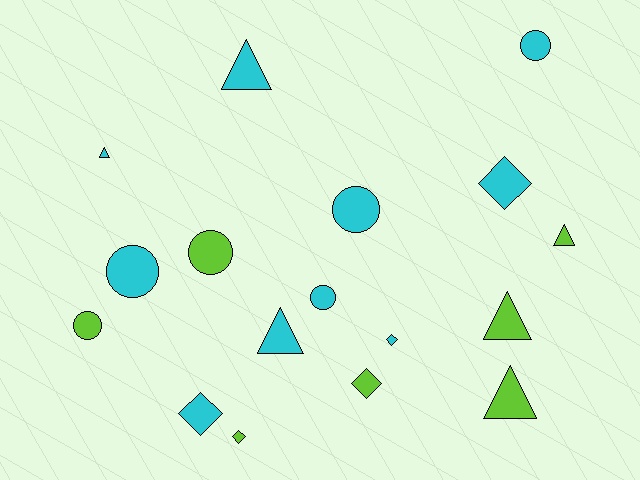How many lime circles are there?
There are 2 lime circles.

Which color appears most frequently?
Cyan, with 10 objects.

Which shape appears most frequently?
Triangle, with 6 objects.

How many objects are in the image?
There are 17 objects.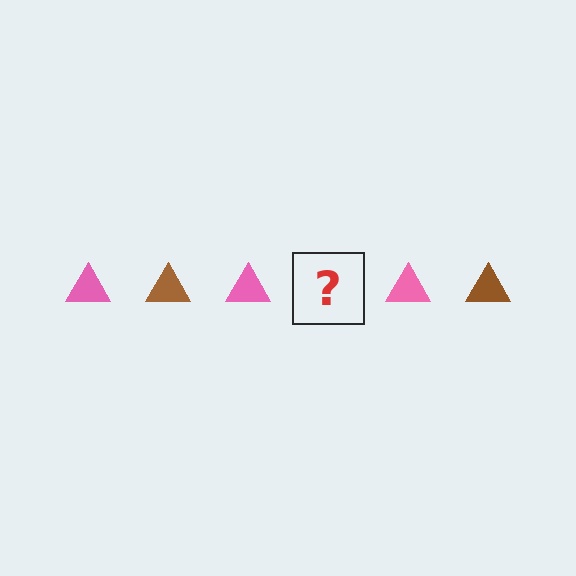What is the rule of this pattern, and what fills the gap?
The rule is that the pattern cycles through pink, brown triangles. The gap should be filled with a brown triangle.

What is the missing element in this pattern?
The missing element is a brown triangle.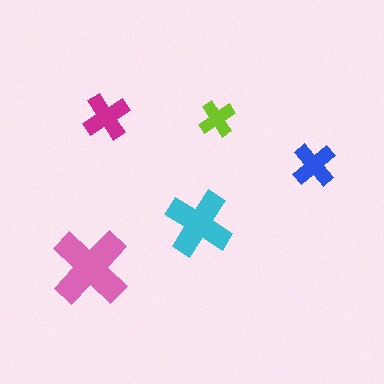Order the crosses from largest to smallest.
the pink one, the cyan one, the magenta one, the blue one, the lime one.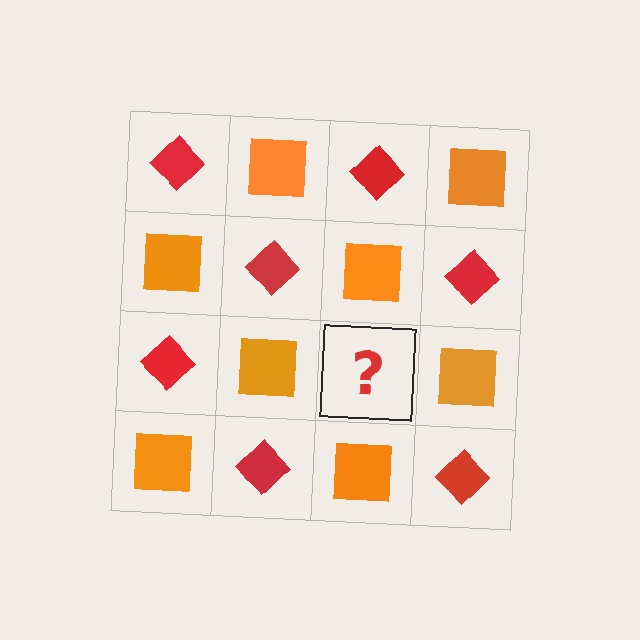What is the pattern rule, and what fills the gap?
The rule is that it alternates red diamond and orange square in a checkerboard pattern. The gap should be filled with a red diamond.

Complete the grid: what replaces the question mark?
The question mark should be replaced with a red diamond.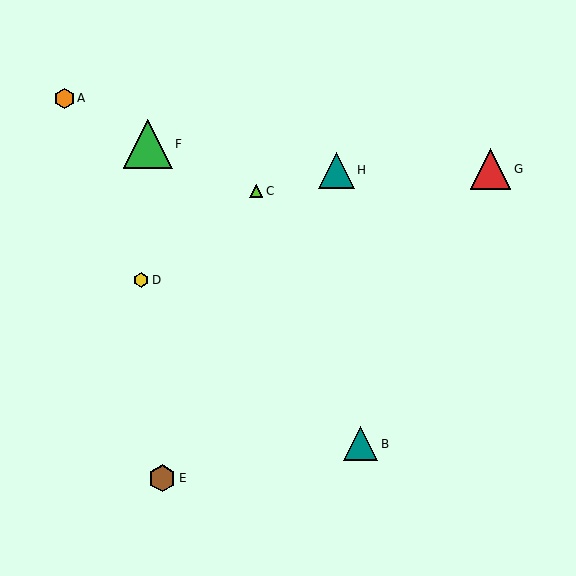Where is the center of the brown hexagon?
The center of the brown hexagon is at (162, 478).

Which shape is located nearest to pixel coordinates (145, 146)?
The green triangle (labeled F) at (148, 144) is nearest to that location.